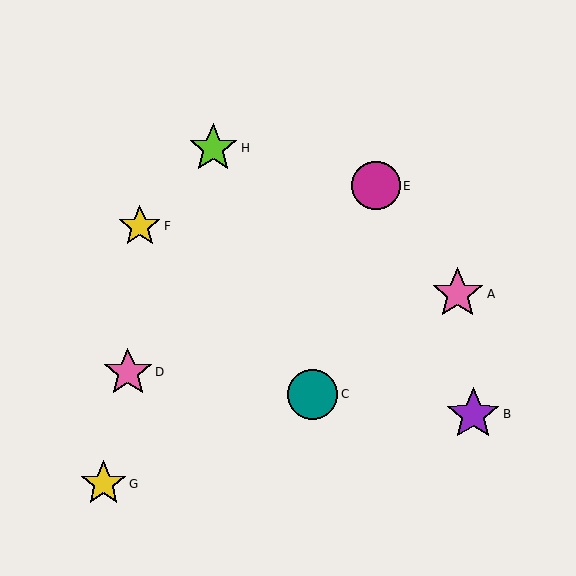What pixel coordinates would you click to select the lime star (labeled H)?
Click at (213, 148) to select the lime star H.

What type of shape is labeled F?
Shape F is a yellow star.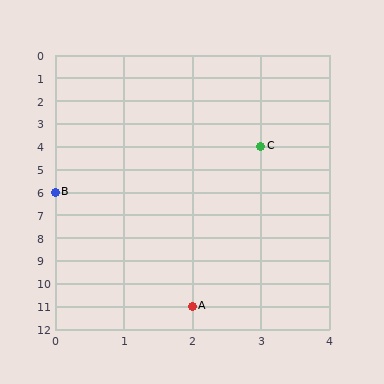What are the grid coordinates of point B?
Point B is at grid coordinates (0, 6).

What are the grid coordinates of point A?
Point A is at grid coordinates (2, 11).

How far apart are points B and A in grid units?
Points B and A are 2 columns and 5 rows apart (about 5.4 grid units diagonally).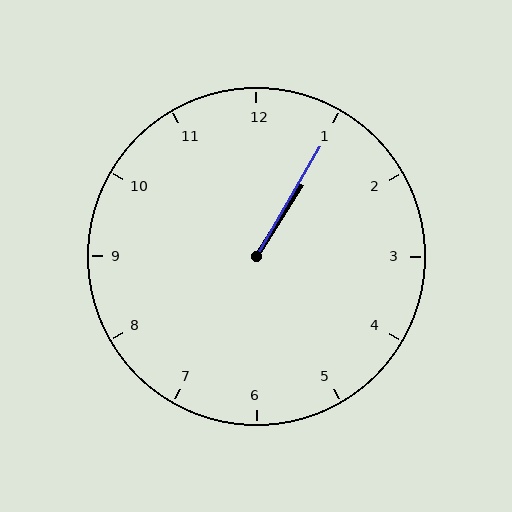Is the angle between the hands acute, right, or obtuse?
It is acute.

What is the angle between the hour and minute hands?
Approximately 2 degrees.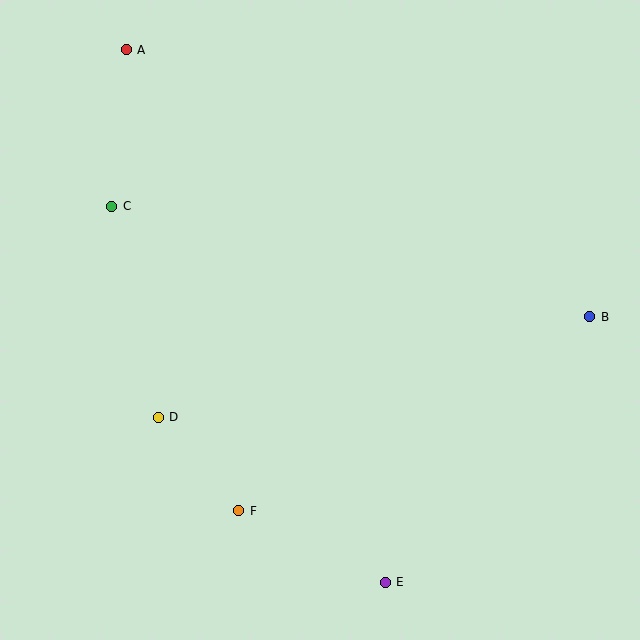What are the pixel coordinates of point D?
Point D is at (158, 417).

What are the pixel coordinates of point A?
Point A is at (126, 50).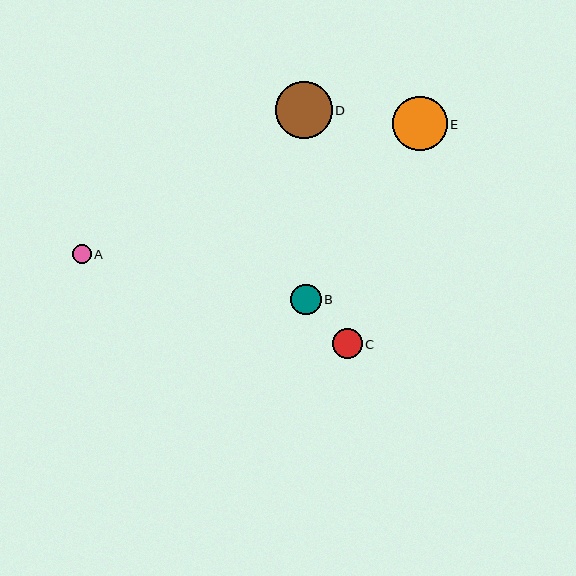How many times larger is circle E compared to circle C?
Circle E is approximately 1.9 times the size of circle C.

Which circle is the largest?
Circle D is the largest with a size of approximately 57 pixels.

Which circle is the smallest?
Circle A is the smallest with a size of approximately 18 pixels.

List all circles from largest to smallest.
From largest to smallest: D, E, B, C, A.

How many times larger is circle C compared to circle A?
Circle C is approximately 1.6 times the size of circle A.